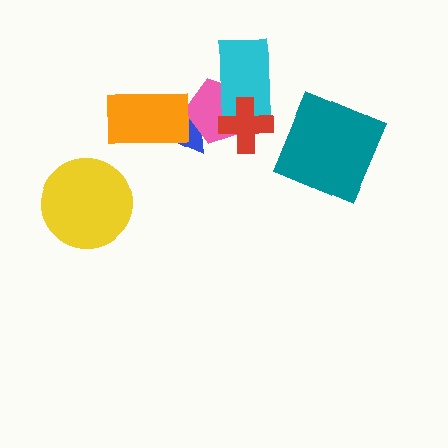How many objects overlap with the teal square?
0 objects overlap with the teal square.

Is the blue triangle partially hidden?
Yes, it is partially covered by another shape.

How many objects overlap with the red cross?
2 objects overlap with the red cross.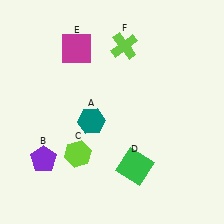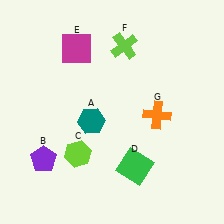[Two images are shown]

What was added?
An orange cross (G) was added in Image 2.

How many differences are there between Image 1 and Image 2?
There is 1 difference between the two images.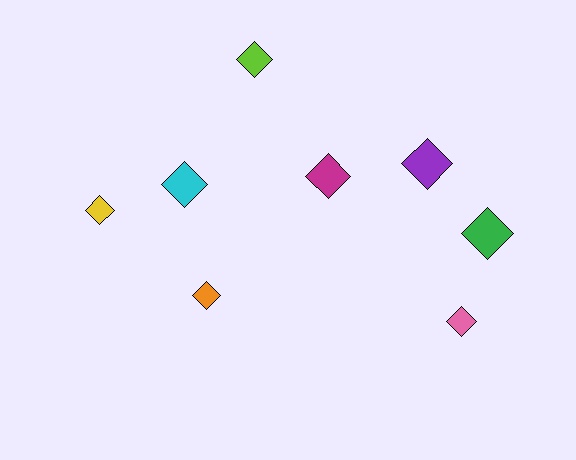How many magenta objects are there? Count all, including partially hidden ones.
There is 1 magenta object.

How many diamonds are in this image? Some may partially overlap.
There are 8 diamonds.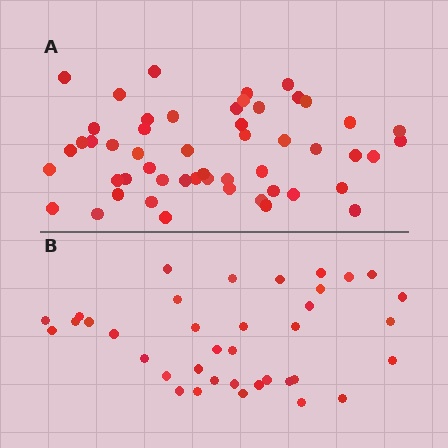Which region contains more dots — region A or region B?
Region A (the top region) has more dots.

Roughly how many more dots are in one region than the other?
Region A has approximately 15 more dots than region B.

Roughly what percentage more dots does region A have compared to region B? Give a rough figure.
About 40% more.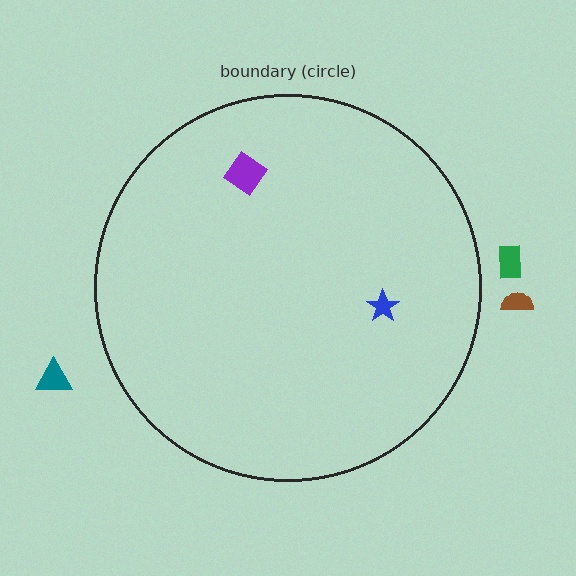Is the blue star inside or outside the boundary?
Inside.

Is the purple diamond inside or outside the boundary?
Inside.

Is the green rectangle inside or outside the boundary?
Outside.